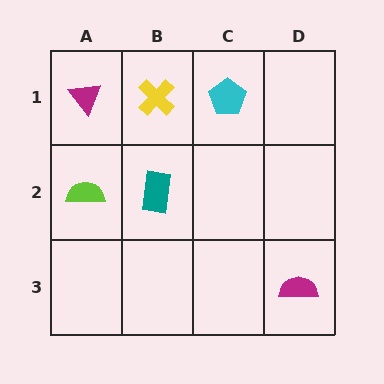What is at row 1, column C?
A cyan pentagon.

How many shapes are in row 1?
3 shapes.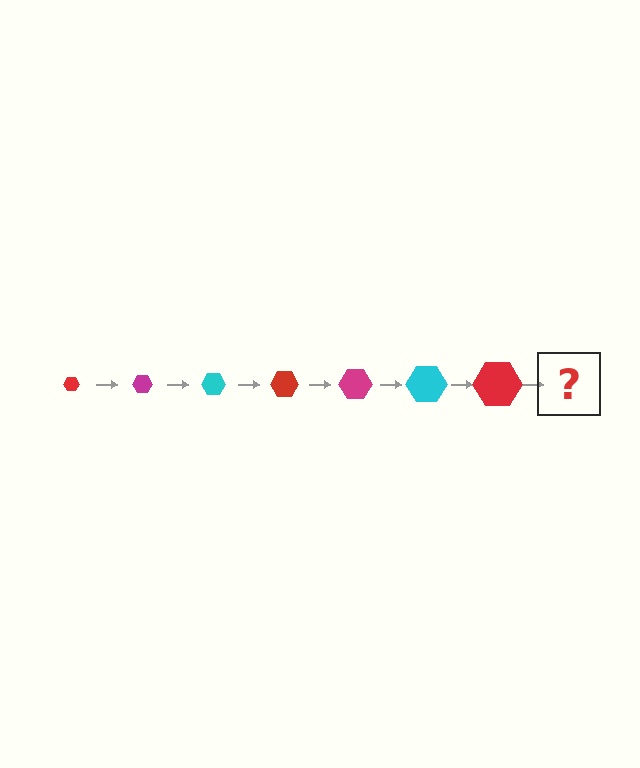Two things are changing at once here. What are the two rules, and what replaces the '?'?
The two rules are that the hexagon grows larger each step and the color cycles through red, magenta, and cyan. The '?' should be a magenta hexagon, larger than the previous one.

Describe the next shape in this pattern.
It should be a magenta hexagon, larger than the previous one.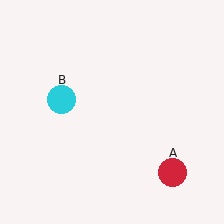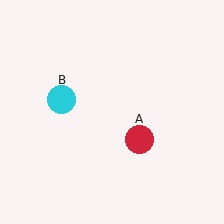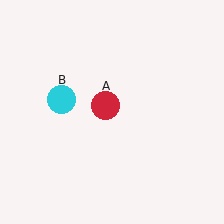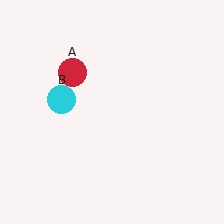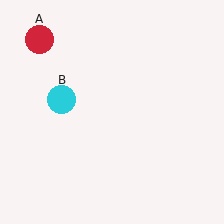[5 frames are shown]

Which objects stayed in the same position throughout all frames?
Cyan circle (object B) remained stationary.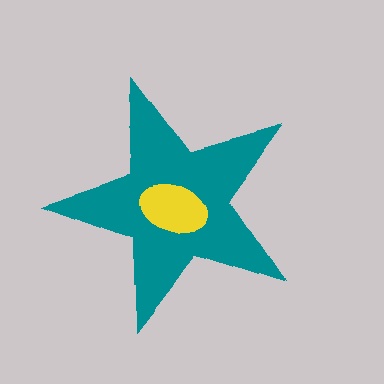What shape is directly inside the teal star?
The yellow ellipse.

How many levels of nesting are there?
2.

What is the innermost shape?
The yellow ellipse.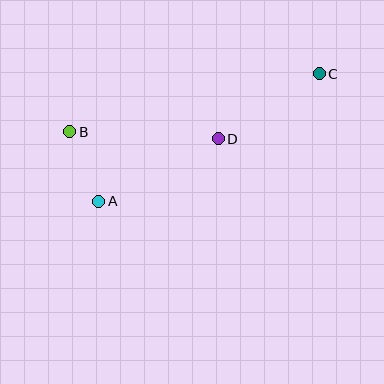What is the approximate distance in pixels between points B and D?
The distance between B and D is approximately 149 pixels.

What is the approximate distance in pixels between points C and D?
The distance between C and D is approximately 120 pixels.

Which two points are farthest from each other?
Points B and C are farthest from each other.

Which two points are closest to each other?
Points A and B are closest to each other.